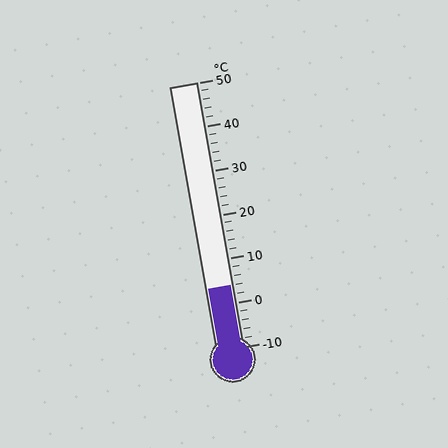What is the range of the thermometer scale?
The thermometer scale ranges from -10°C to 50°C.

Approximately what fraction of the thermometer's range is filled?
The thermometer is filled to approximately 25% of its range.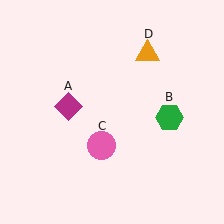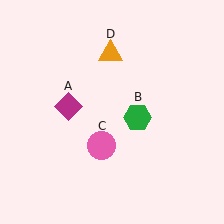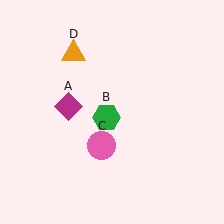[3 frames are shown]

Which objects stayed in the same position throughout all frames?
Magenta diamond (object A) and pink circle (object C) remained stationary.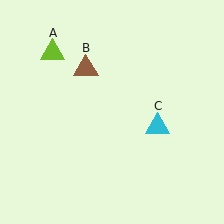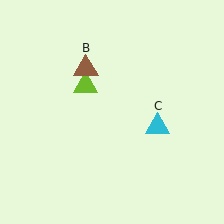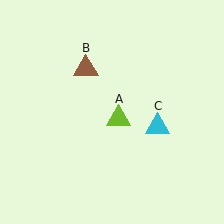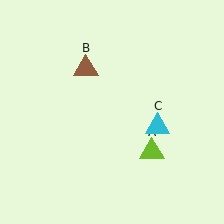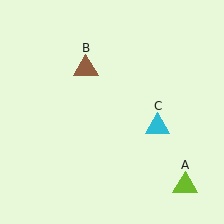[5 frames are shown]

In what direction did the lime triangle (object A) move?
The lime triangle (object A) moved down and to the right.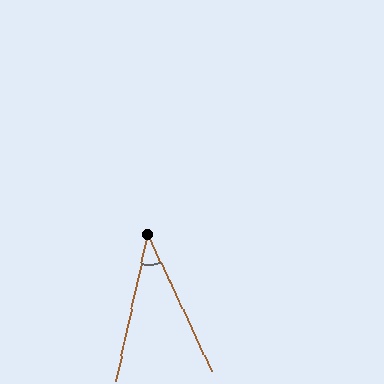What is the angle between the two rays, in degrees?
Approximately 38 degrees.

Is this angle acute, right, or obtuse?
It is acute.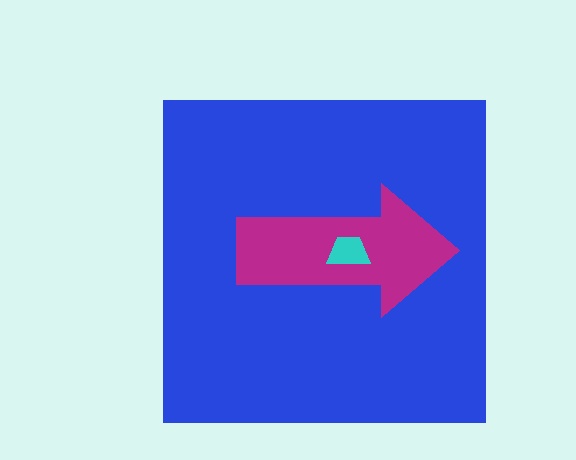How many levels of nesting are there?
3.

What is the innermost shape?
The cyan trapezoid.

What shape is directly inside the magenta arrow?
The cyan trapezoid.